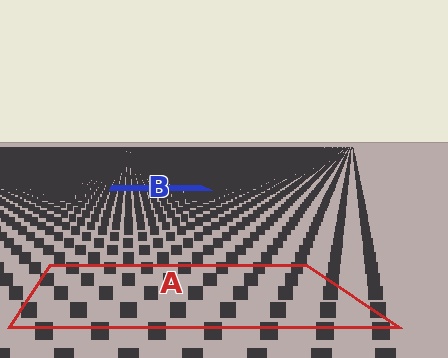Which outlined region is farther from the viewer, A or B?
Region B is farther from the viewer — the texture elements inside it appear smaller and more densely packed.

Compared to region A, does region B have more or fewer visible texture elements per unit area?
Region B has more texture elements per unit area — they are packed more densely because it is farther away.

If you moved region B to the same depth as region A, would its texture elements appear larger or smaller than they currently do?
They would appear larger. At a closer depth, the same texture elements are projected at a bigger on-screen size.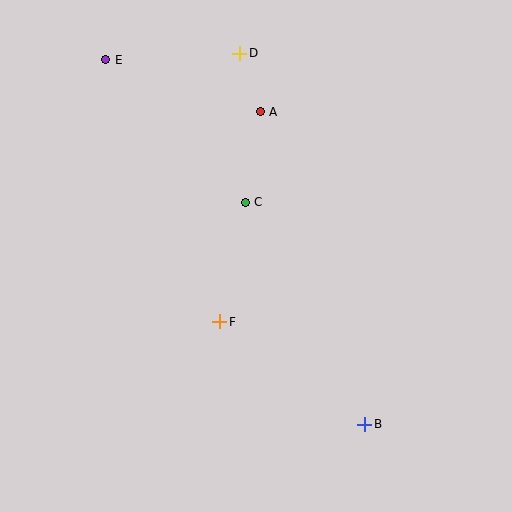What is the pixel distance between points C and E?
The distance between C and E is 200 pixels.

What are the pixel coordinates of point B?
Point B is at (365, 424).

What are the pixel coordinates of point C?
Point C is at (245, 202).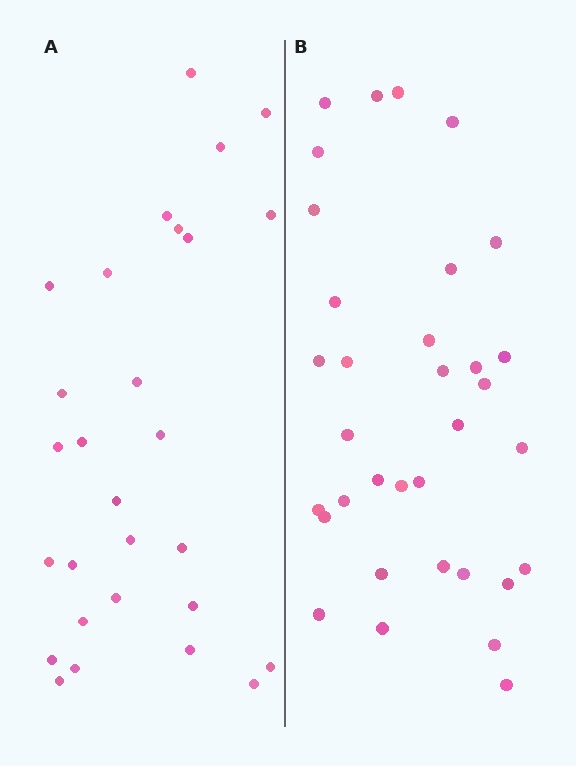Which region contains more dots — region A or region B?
Region B (the right region) has more dots.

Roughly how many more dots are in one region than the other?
Region B has about 6 more dots than region A.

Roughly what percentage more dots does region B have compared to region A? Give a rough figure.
About 20% more.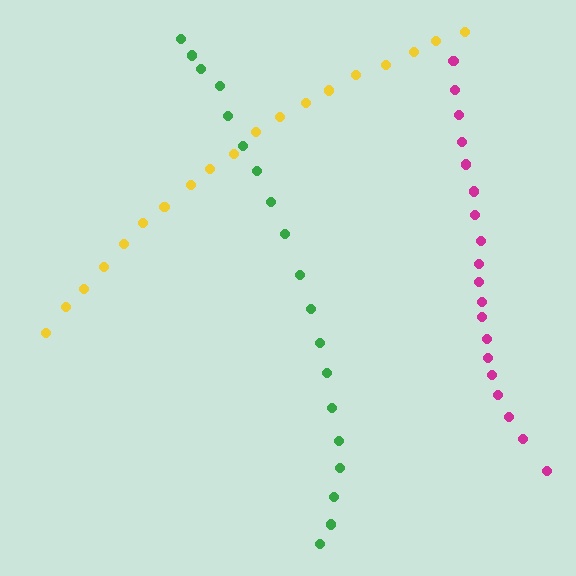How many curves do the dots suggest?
There are 3 distinct paths.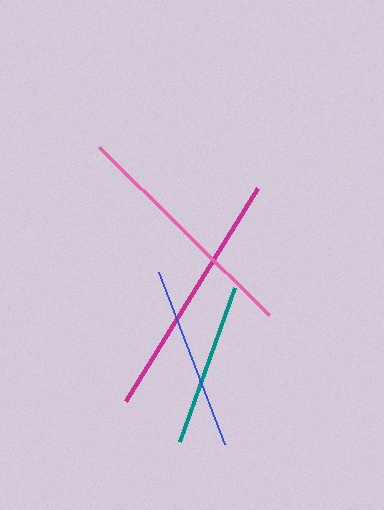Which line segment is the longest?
The magenta line is the longest at approximately 251 pixels.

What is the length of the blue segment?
The blue segment is approximately 184 pixels long.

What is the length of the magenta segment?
The magenta segment is approximately 251 pixels long.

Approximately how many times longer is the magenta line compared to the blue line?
The magenta line is approximately 1.4 times the length of the blue line.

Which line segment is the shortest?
The teal line is the shortest at approximately 164 pixels.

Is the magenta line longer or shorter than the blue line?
The magenta line is longer than the blue line.